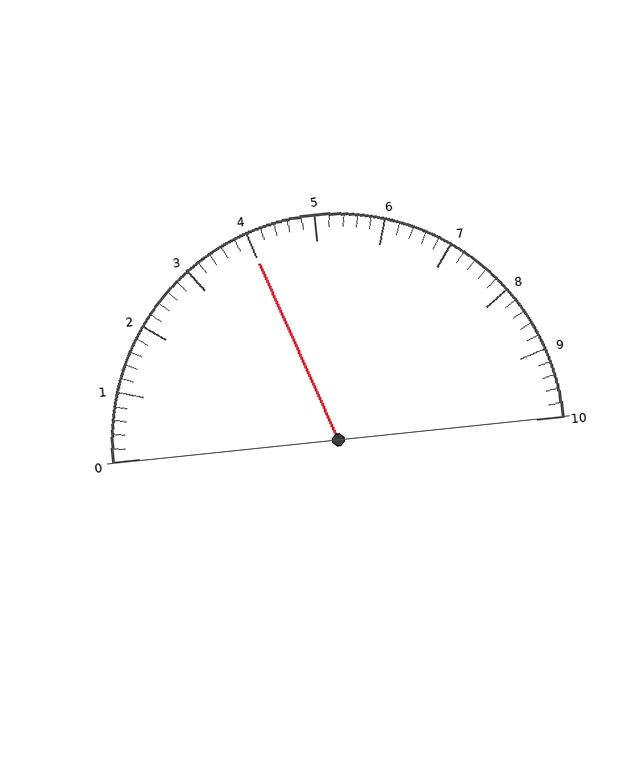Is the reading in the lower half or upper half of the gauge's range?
The reading is in the lower half of the range (0 to 10).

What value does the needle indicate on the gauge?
The needle indicates approximately 4.0.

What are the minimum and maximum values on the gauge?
The gauge ranges from 0 to 10.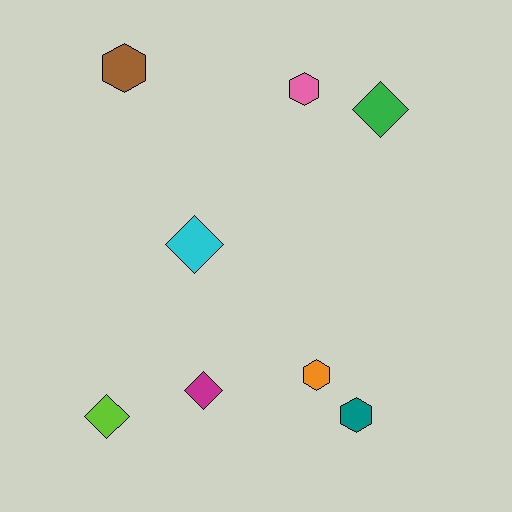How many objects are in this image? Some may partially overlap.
There are 8 objects.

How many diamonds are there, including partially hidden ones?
There are 4 diamonds.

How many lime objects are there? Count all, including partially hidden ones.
There is 1 lime object.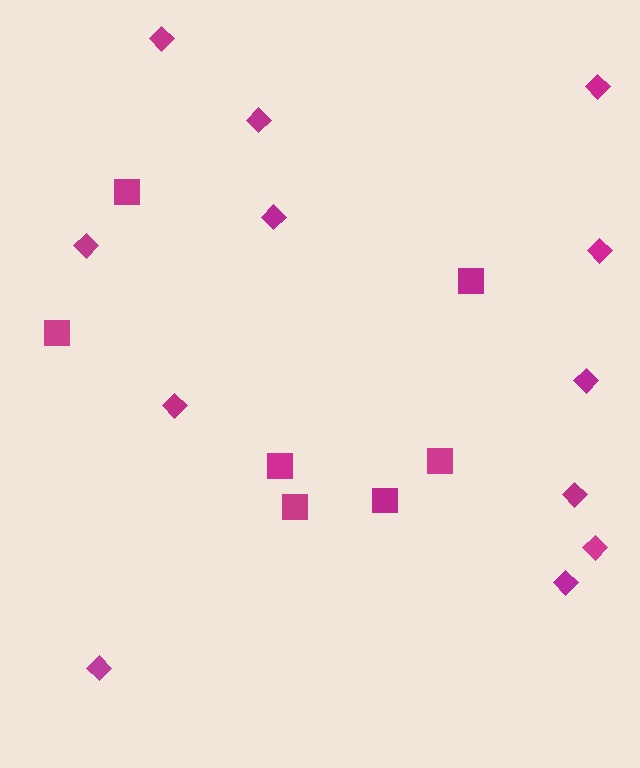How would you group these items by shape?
There are 2 groups: one group of squares (7) and one group of diamonds (12).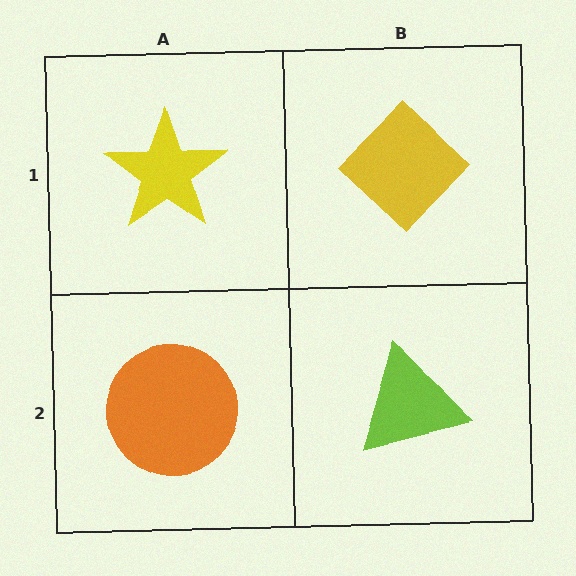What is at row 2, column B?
A lime triangle.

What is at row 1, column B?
A yellow diamond.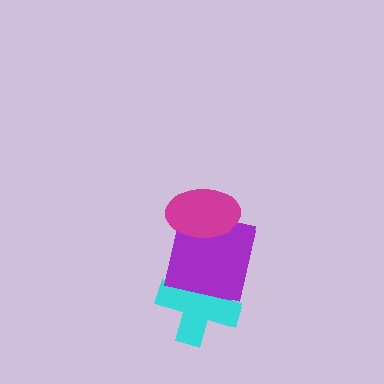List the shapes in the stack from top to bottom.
From top to bottom: the magenta ellipse, the purple square, the cyan cross.